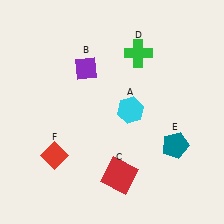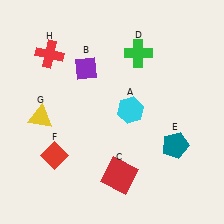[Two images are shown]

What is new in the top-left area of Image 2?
A red cross (H) was added in the top-left area of Image 2.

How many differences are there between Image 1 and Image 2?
There are 2 differences between the two images.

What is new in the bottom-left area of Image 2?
A yellow triangle (G) was added in the bottom-left area of Image 2.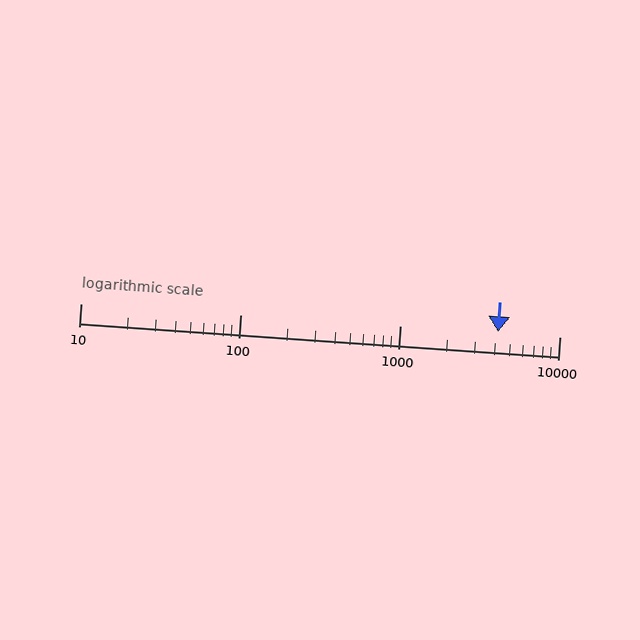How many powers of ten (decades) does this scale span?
The scale spans 3 decades, from 10 to 10000.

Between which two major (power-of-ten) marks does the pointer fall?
The pointer is between 1000 and 10000.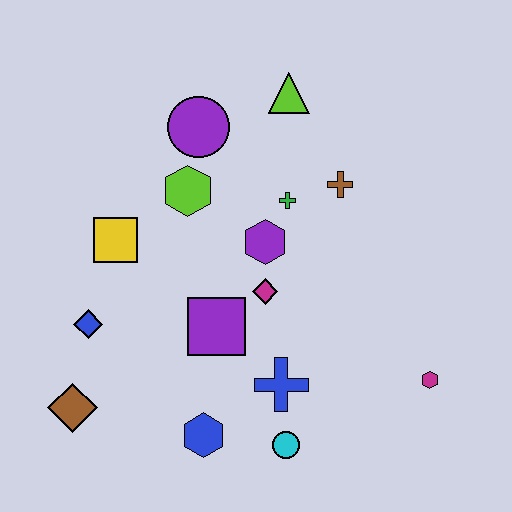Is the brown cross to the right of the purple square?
Yes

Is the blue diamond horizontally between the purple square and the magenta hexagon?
No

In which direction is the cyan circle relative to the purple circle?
The cyan circle is below the purple circle.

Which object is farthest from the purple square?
The lime triangle is farthest from the purple square.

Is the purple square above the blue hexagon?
Yes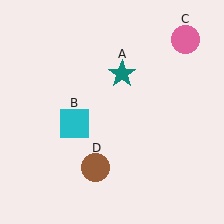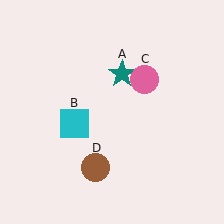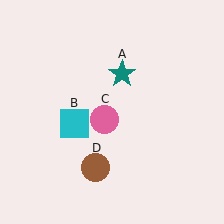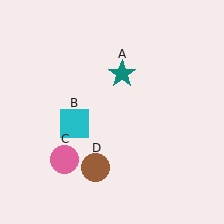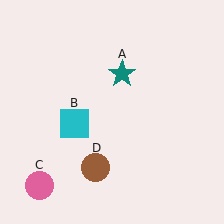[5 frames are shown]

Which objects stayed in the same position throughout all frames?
Teal star (object A) and cyan square (object B) and brown circle (object D) remained stationary.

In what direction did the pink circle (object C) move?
The pink circle (object C) moved down and to the left.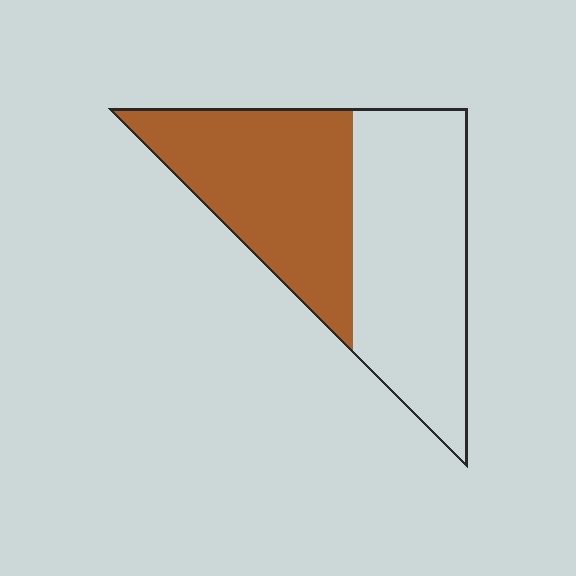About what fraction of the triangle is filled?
About one half (1/2).